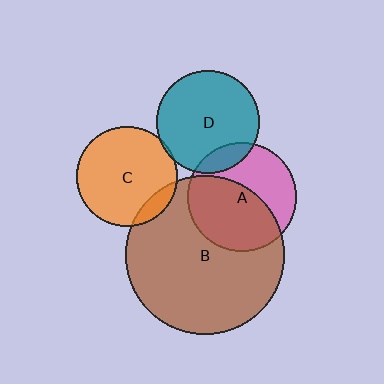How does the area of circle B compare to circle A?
Approximately 2.1 times.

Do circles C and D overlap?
Yes.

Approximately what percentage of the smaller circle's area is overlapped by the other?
Approximately 5%.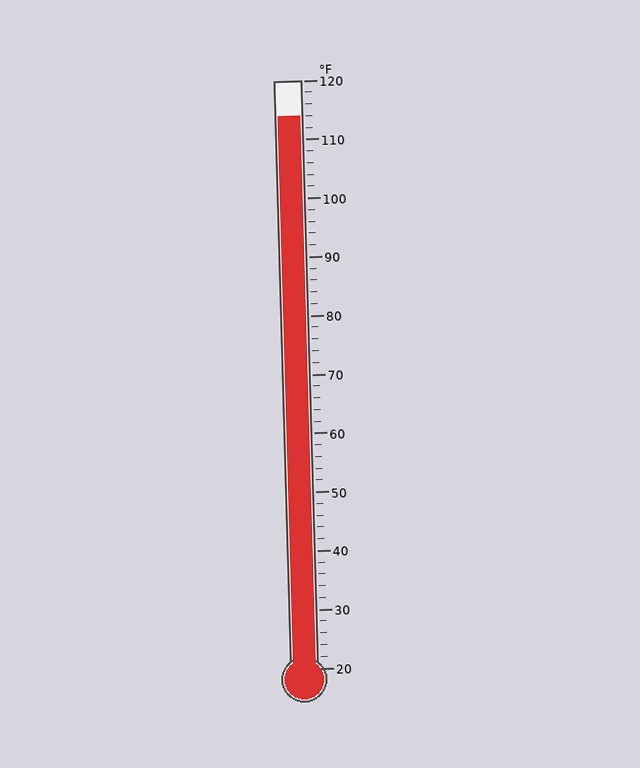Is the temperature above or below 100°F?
The temperature is above 100°F.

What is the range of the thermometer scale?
The thermometer scale ranges from 20°F to 120°F.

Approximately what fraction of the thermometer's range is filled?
The thermometer is filled to approximately 95% of its range.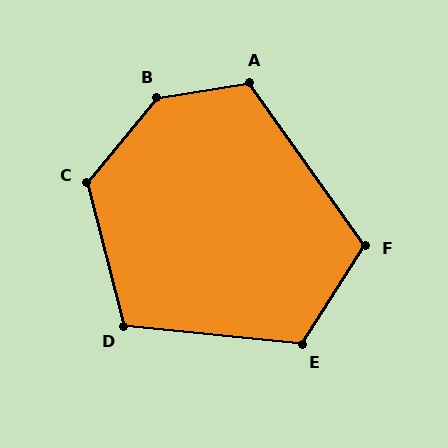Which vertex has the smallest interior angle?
D, at approximately 110 degrees.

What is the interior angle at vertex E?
Approximately 117 degrees (obtuse).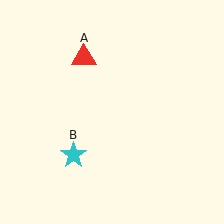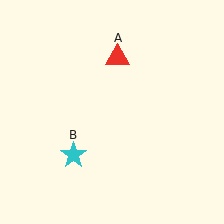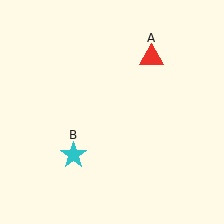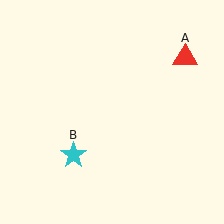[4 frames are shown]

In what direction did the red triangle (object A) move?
The red triangle (object A) moved right.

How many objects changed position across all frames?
1 object changed position: red triangle (object A).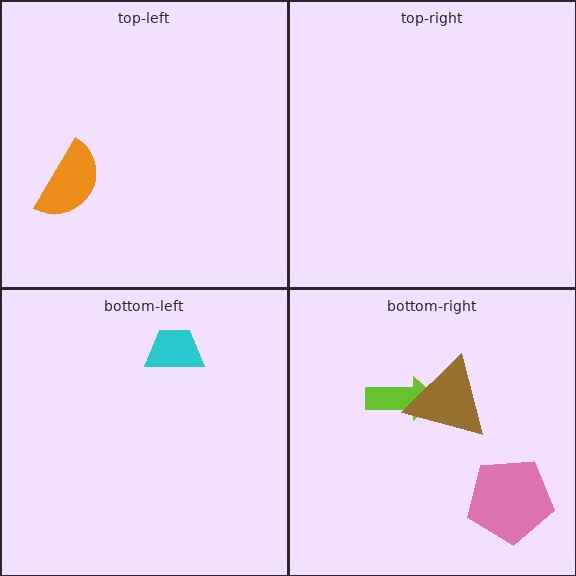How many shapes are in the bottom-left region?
1.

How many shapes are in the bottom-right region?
3.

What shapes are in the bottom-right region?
The lime arrow, the brown triangle, the pink pentagon.